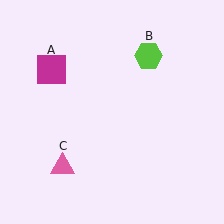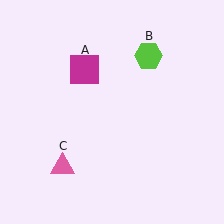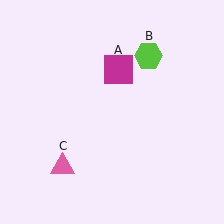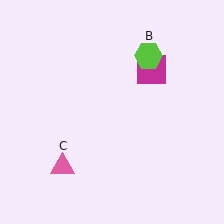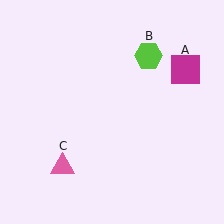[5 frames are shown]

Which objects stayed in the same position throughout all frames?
Lime hexagon (object B) and pink triangle (object C) remained stationary.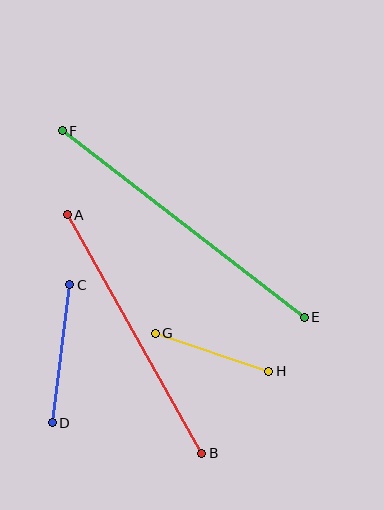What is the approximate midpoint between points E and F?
The midpoint is at approximately (183, 224) pixels.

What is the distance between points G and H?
The distance is approximately 120 pixels.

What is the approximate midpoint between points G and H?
The midpoint is at approximately (212, 352) pixels.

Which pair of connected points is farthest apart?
Points E and F are farthest apart.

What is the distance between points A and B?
The distance is approximately 274 pixels.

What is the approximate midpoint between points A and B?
The midpoint is at approximately (134, 334) pixels.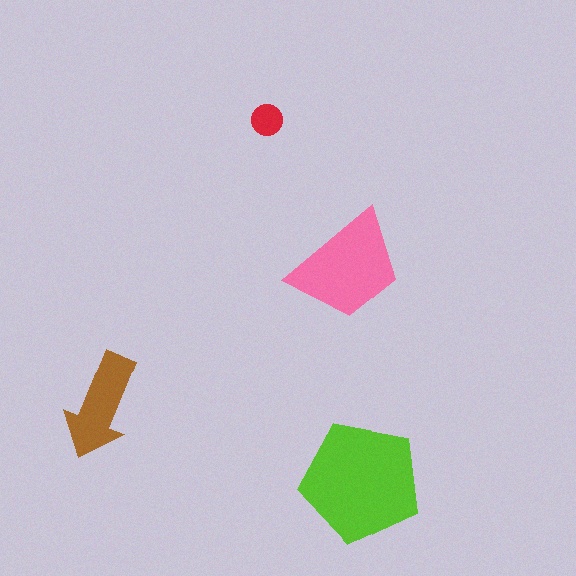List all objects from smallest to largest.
The red circle, the brown arrow, the pink trapezoid, the lime pentagon.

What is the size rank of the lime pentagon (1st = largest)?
1st.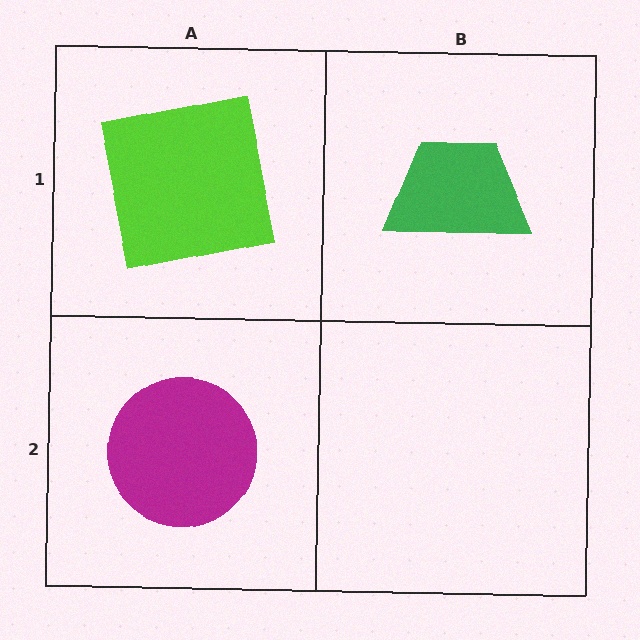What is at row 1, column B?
A green trapezoid.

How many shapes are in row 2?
1 shape.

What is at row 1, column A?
A lime square.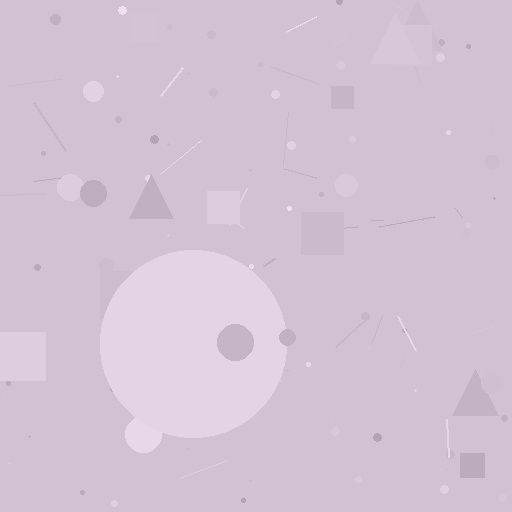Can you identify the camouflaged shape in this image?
The camouflaged shape is a circle.